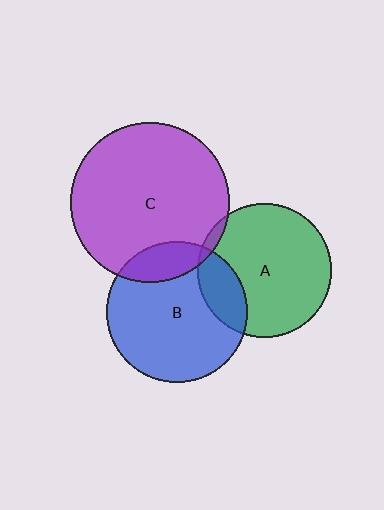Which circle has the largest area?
Circle C (purple).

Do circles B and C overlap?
Yes.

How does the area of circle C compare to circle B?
Approximately 1.3 times.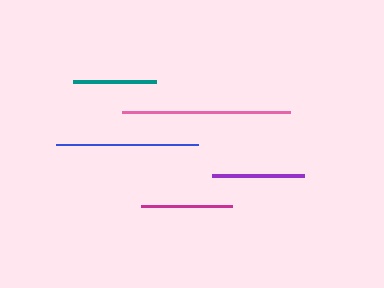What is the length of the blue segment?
The blue segment is approximately 142 pixels long.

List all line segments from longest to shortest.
From longest to shortest: pink, blue, purple, magenta, teal.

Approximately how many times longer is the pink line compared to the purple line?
The pink line is approximately 1.8 times the length of the purple line.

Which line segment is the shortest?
The teal line is the shortest at approximately 83 pixels.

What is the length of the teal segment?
The teal segment is approximately 83 pixels long.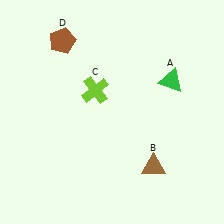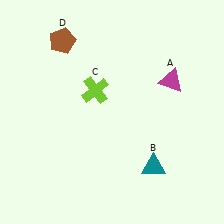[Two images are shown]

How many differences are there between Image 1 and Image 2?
There are 2 differences between the two images.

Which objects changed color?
A changed from green to magenta. B changed from brown to teal.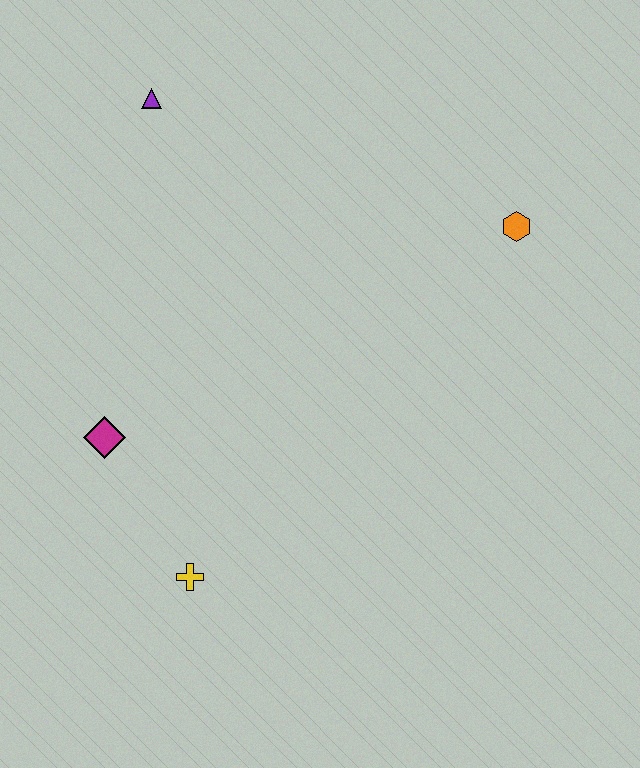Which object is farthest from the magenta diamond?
The orange hexagon is farthest from the magenta diamond.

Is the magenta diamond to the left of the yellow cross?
Yes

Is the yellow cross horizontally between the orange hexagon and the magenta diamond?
Yes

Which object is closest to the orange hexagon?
The purple triangle is closest to the orange hexagon.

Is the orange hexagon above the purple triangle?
No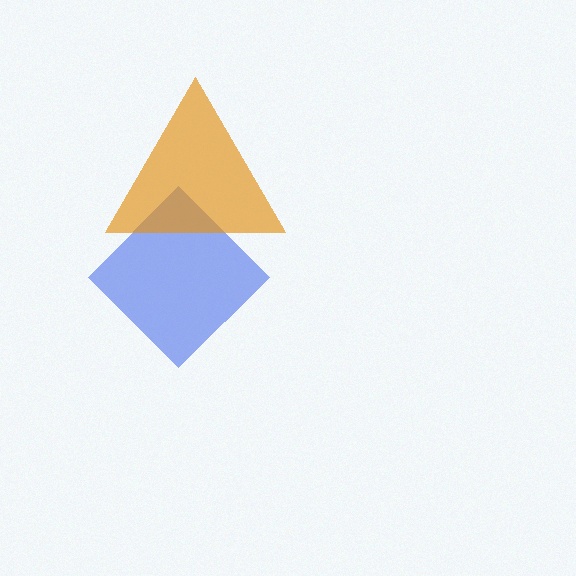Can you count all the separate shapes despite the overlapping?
Yes, there are 2 separate shapes.